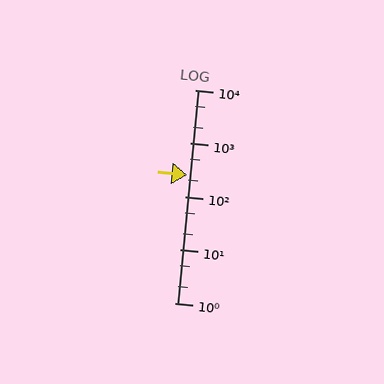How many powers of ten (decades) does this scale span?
The scale spans 4 decades, from 1 to 10000.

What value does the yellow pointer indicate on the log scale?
The pointer indicates approximately 250.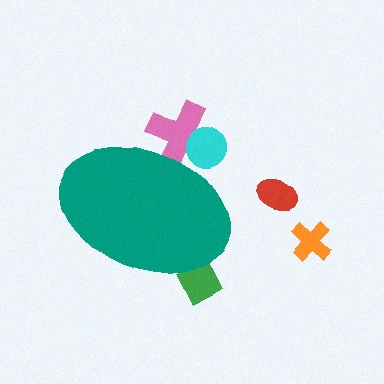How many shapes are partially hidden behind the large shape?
3 shapes are partially hidden.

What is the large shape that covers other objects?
A teal ellipse.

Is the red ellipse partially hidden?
No, the red ellipse is fully visible.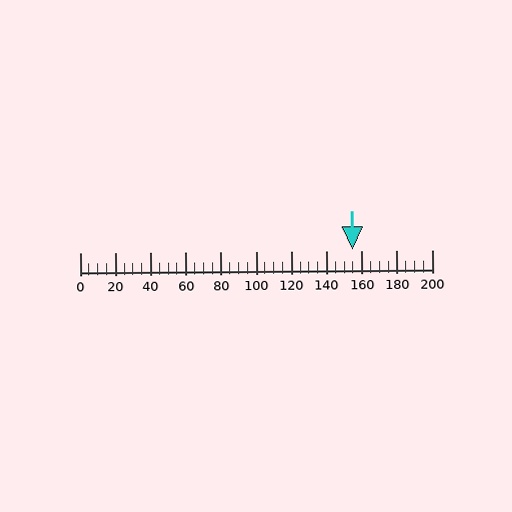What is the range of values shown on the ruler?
The ruler shows values from 0 to 200.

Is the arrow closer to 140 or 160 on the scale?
The arrow is closer to 160.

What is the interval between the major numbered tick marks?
The major tick marks are spaced 20 units apart.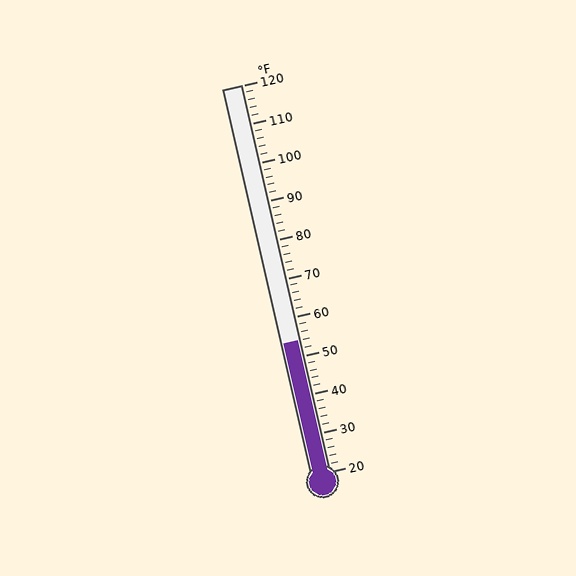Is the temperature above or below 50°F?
The temperature is above 50°F.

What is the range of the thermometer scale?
The thermometer scale ranges from 20°F to 120°F.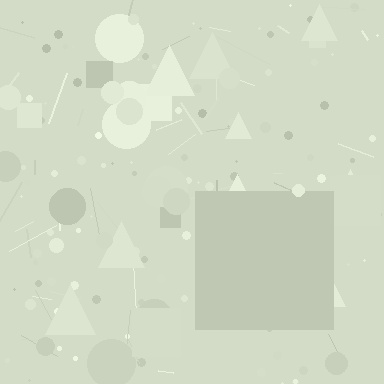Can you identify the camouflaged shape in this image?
The camouflaged shape is a square.